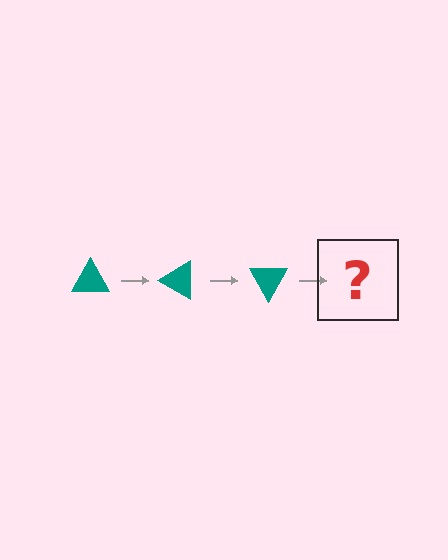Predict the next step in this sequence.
The next step is a teal triangle rotated 90 degrees.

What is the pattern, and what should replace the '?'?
The pattern is that the triangle rotates 30 degrees each step. The '?' should be a teal triangle rotated 90 degrees.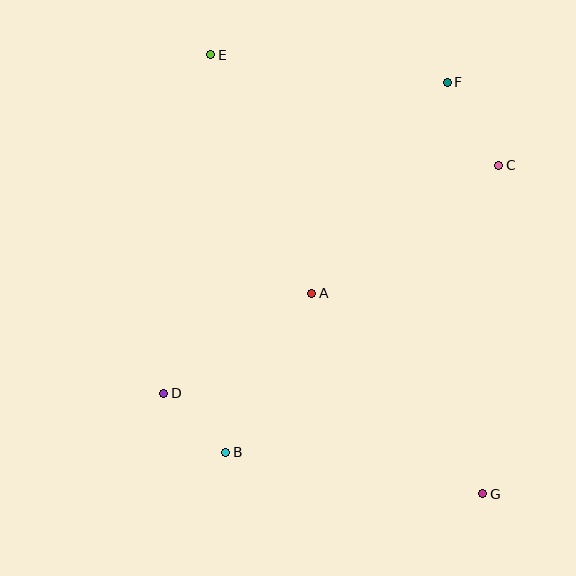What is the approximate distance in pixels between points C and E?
The distance between C and E is approximately 309 pixels.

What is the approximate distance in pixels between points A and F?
The distance between A and F is approximately 251 pixels.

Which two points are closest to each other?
Points B and D are closest to each other.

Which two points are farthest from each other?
Points E and G are farthest from each other.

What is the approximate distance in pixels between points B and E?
The distance between B and E is approximately 398 pixels.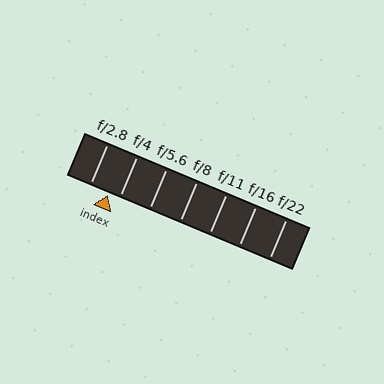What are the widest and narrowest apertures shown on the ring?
The widest aperture shown is f/2.8 and the narrowest is f/22.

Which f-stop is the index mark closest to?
The index mark is closest to f/4.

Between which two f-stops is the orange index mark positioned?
The index mark is between f/2.8 and f/4.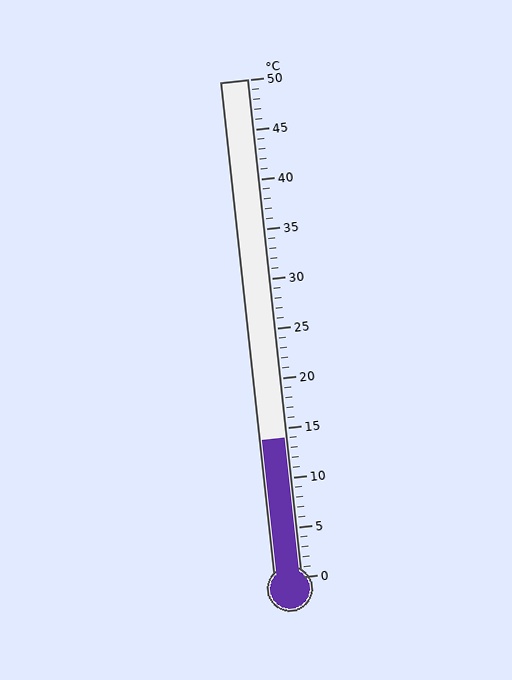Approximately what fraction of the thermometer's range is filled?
The thermometer is filled to approximately 30% of its range.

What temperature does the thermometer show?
The thermometer shows approximately 14°C.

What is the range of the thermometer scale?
The thermometer scale ranges from 0°C to 50°C.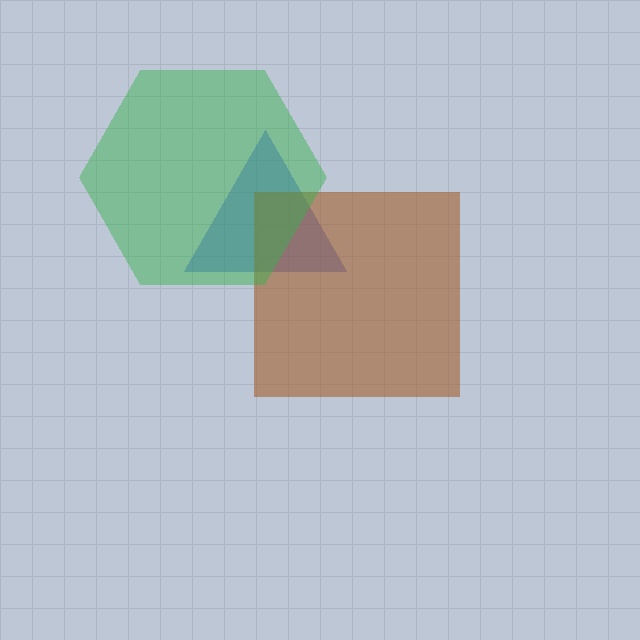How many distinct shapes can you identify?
There are 3 distinct shapes: a blue triangle, a brown square, a green hexagon.